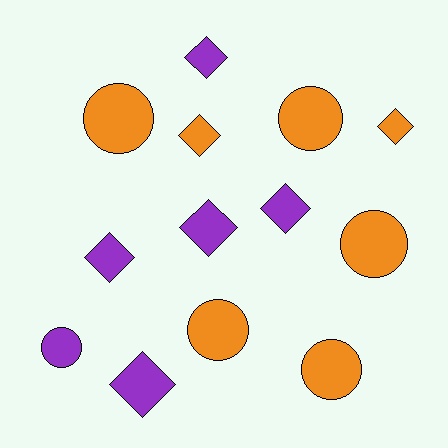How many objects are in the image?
There are 13 objects.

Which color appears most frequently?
Orange, with 7 objects.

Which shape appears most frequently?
Diamond, with 7 objects.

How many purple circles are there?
There is 1 purple circle.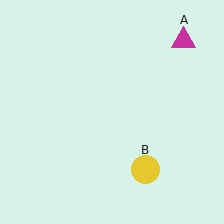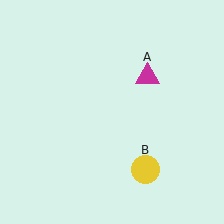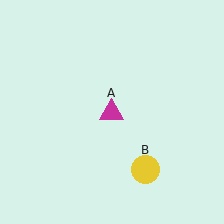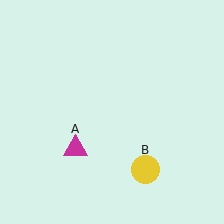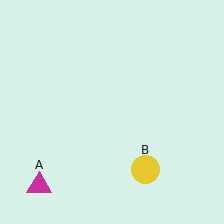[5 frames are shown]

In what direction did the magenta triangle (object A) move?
The magenta triangle (object A) moved down and to the left.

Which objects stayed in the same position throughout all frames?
Yellow circle (object B) remained stationary.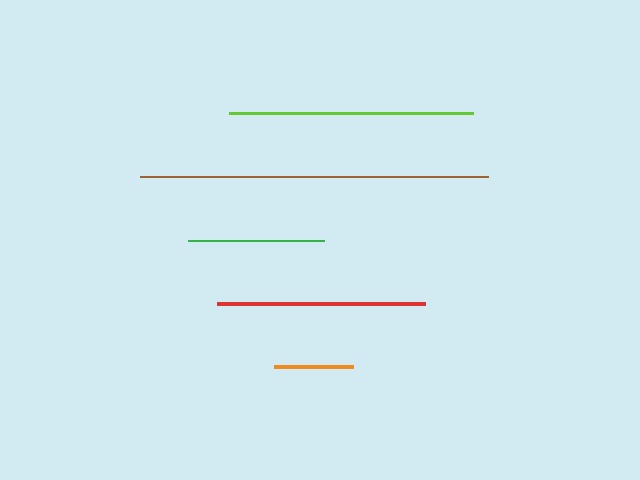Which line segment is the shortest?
The orange line is the shortest at approximately 79 pixels.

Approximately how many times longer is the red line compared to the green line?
The red line is approximately 1.5 times the length of the green line.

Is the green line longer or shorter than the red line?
The red line is longer than the green line.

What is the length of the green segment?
The green segment is approximately 136 pixels long.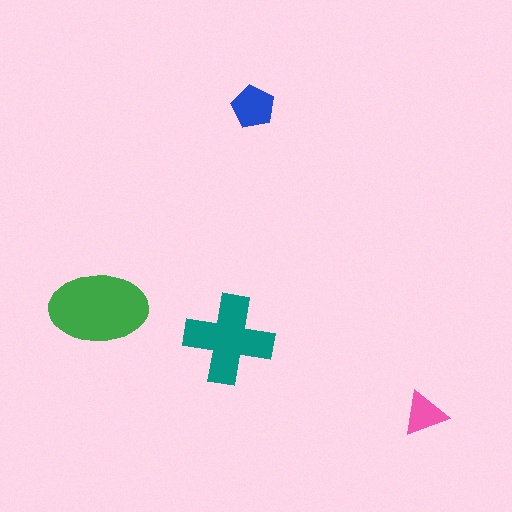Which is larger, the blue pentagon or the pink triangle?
The blue pentagon.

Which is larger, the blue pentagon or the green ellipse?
The green ellipse.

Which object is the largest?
The green ellipse.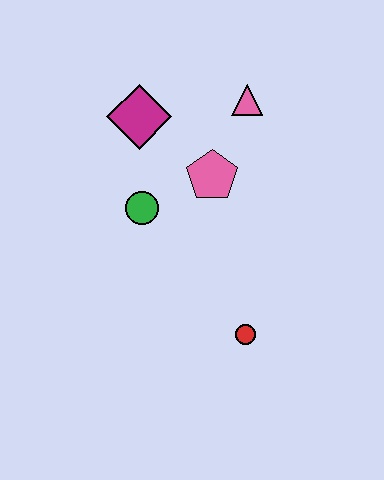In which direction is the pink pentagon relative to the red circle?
The pink pentagon is above the red circle.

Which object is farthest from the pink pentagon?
The red circle is farthest from the pink pentagon.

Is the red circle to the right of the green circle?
Yes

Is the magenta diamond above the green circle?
Yes